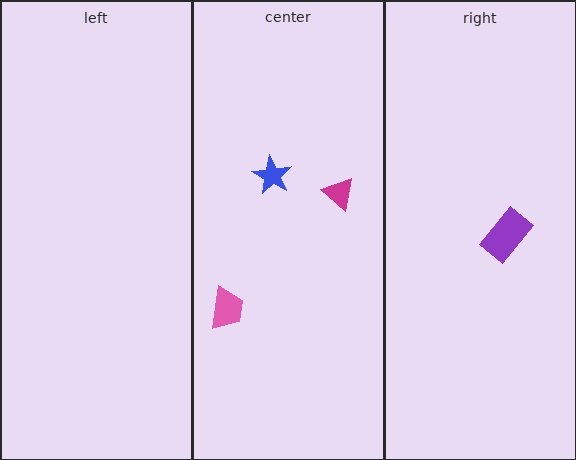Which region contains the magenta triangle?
The center region.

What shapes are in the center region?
The magenta triangle, the pink trapezoid, the blue star.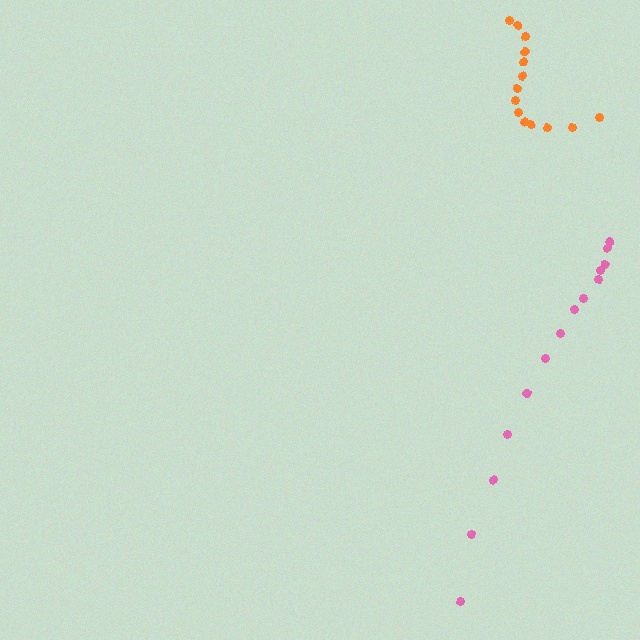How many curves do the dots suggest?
There are 2 distinct paths.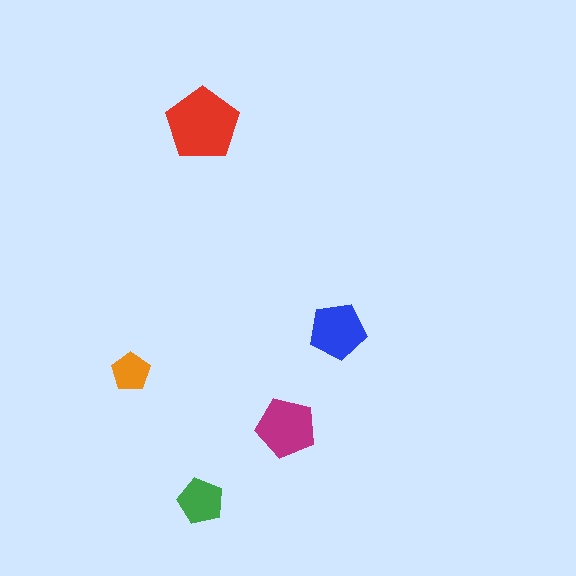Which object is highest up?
The red pentagon is topmost.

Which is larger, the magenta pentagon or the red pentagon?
The red one.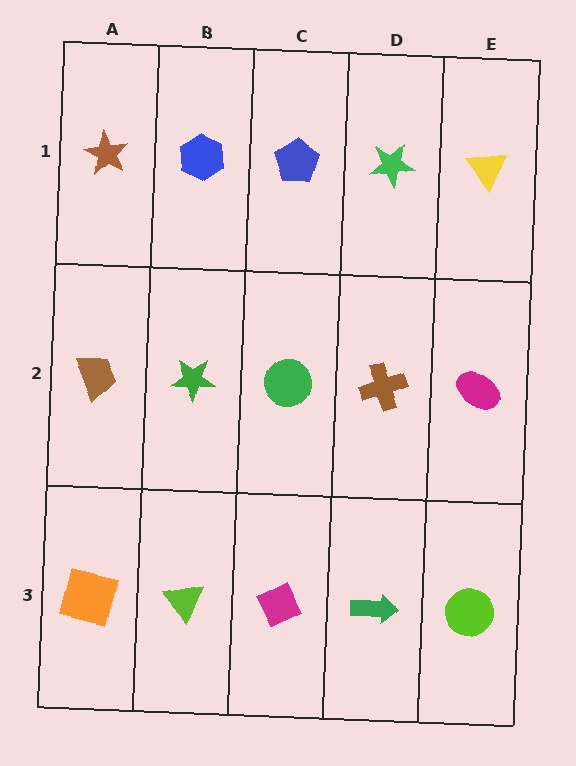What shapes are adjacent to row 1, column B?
A green star (row 2, column B), a brown star (row 1, column A), a blue pentagon (row 1, column C).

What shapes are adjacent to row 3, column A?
A brown trapezoid (row 2, column A), a lime triangle (row 3, column B).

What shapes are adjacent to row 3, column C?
A green circle (row 2, column C), a lime triangle (row 3, column B), a green arrow (row 3, column D).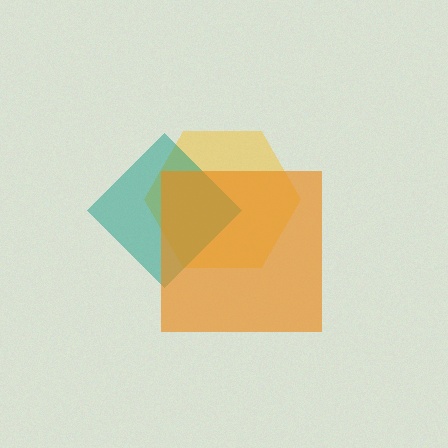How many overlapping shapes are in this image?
There are 3 overlapping shapes in the image.